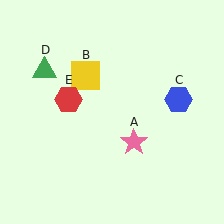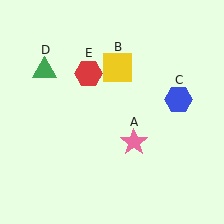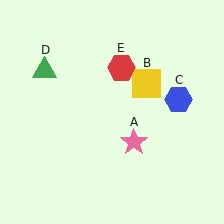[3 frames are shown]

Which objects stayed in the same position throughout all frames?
Pink star (object A) and blue hexagon (object C) and green triangle (object D) remained stationary.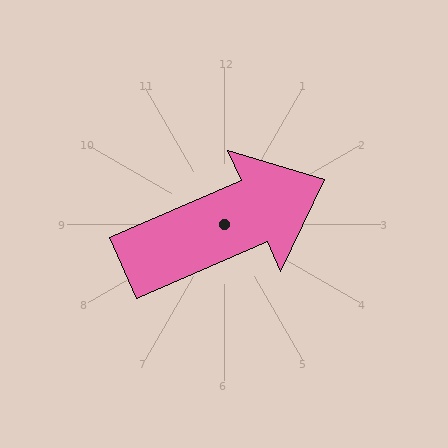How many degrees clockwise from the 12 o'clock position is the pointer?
Approximately 66 degrees.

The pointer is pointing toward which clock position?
Roughly 2 o'clock.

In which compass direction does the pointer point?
Northeast.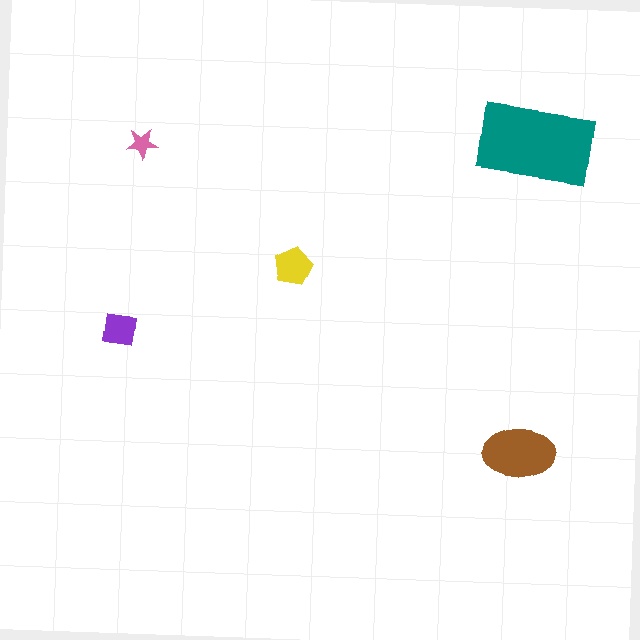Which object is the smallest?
The pink star.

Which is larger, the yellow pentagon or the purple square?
The yellow pentagon.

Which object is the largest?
The teal rectangle.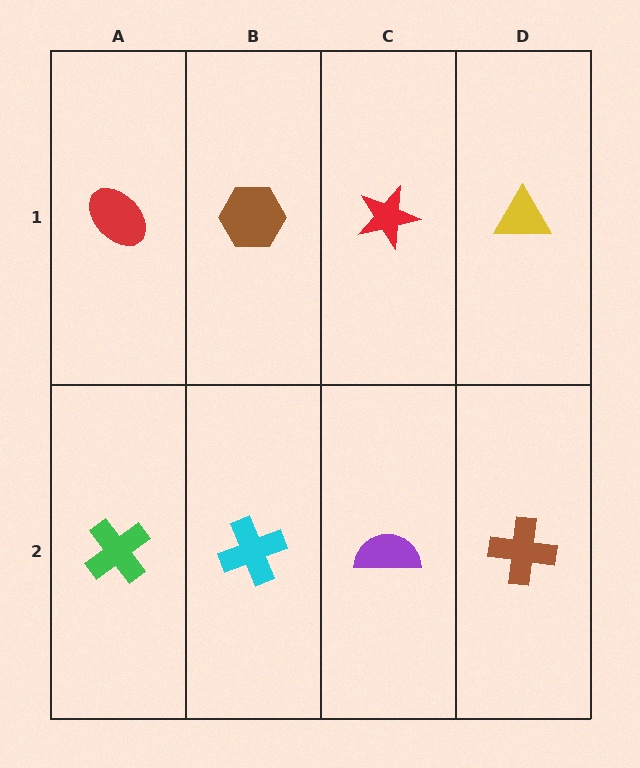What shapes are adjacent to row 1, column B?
A cyan cross (row 2, column B), a red ellipse (row 1, column A), a red star (row 1, column C).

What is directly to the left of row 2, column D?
A purple semicircle.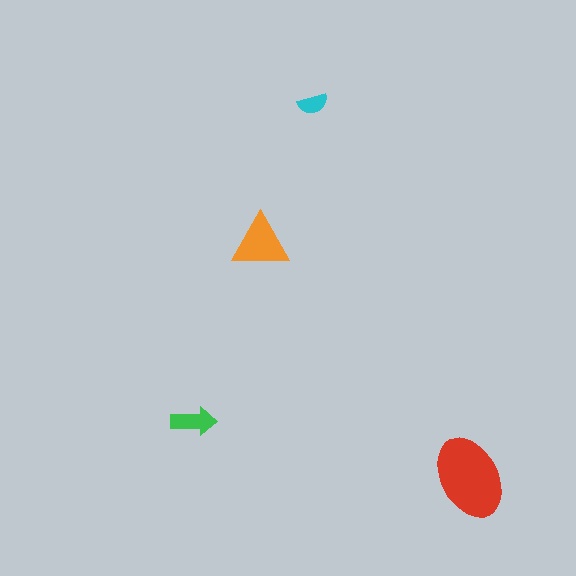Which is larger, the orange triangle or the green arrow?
The orange triangle.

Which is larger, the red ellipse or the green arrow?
The red ellipse.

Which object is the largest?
The red ellipse.